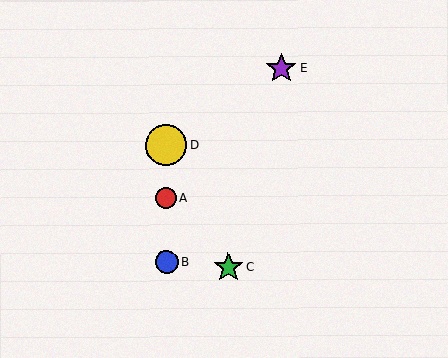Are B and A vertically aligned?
Yes, both are at x≈167.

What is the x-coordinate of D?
Object D is at x≈166.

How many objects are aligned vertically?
3 objects (A, B, D) are aligned vertically.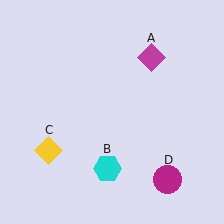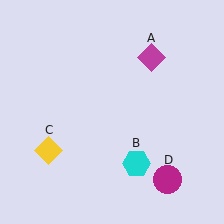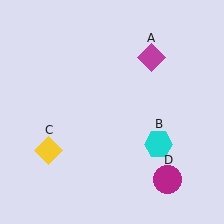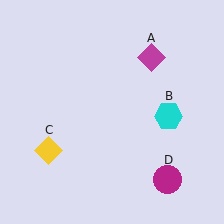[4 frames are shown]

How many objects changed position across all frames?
1 object changed position: cyan hexagon (object B).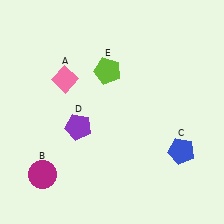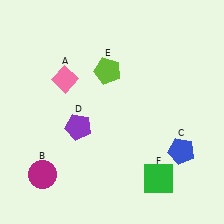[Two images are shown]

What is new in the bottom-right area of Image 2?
A green square (F) was added in the bottom-right area of Image 2.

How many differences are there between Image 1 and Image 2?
There is 1 difference between the two images.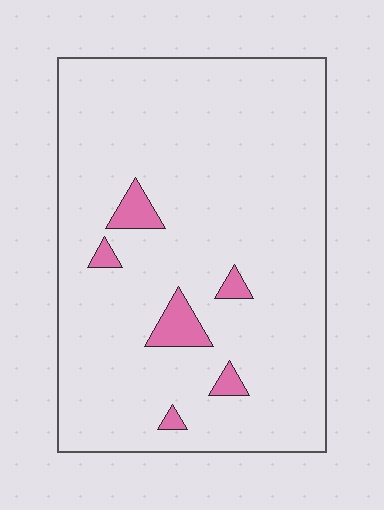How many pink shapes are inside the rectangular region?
6.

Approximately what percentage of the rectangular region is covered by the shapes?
Approximately 5%.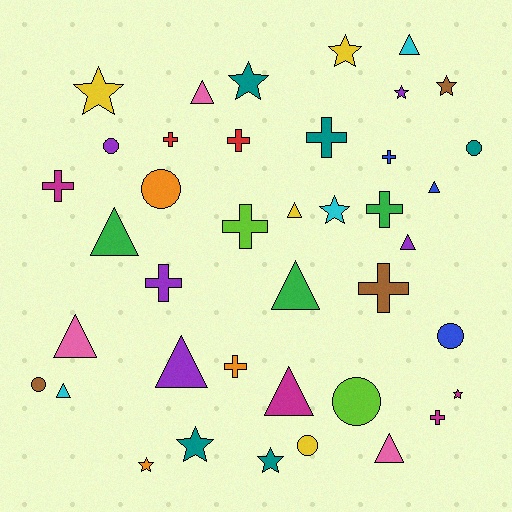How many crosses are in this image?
There are 11 crosses.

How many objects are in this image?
There are 40 objects.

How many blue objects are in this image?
There are 3 blue objects.